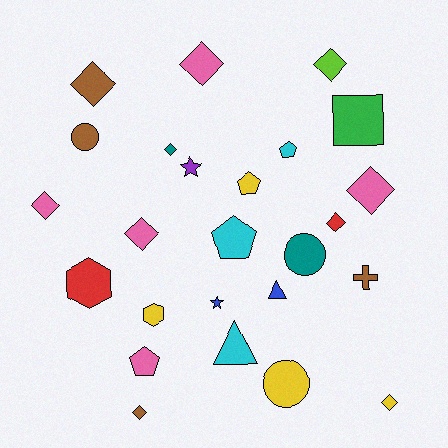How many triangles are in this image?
There are 2 triangles.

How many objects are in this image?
There are 25 objects.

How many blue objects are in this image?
There are 2 blue objects.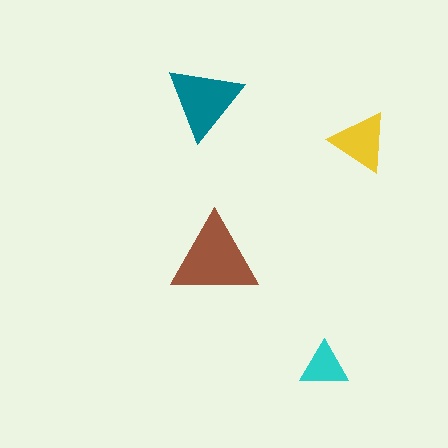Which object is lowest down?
The cyan triangle is bottommost.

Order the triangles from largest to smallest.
the brown one, the teal one, the yellow one, the cyan one.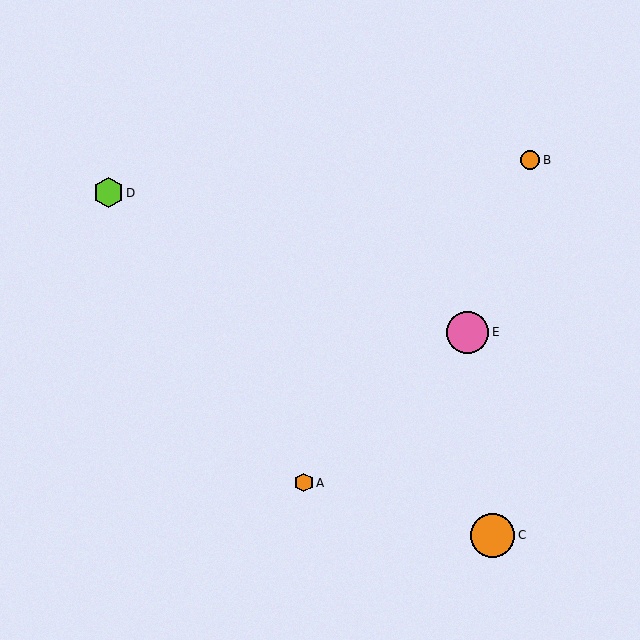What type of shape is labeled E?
Shape E is a pink circle.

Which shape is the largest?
The orange circle (labeled C) is the largest.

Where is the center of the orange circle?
The center of the orange circle is at (493, 535).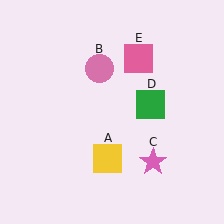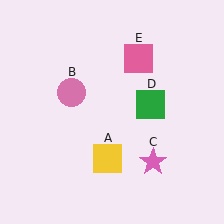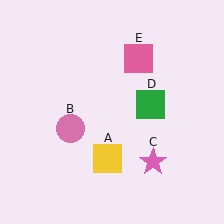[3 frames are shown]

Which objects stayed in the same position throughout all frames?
Yellow square (object A) and pink star (object C) and green square (object D) and pink square (object E) remained stationary.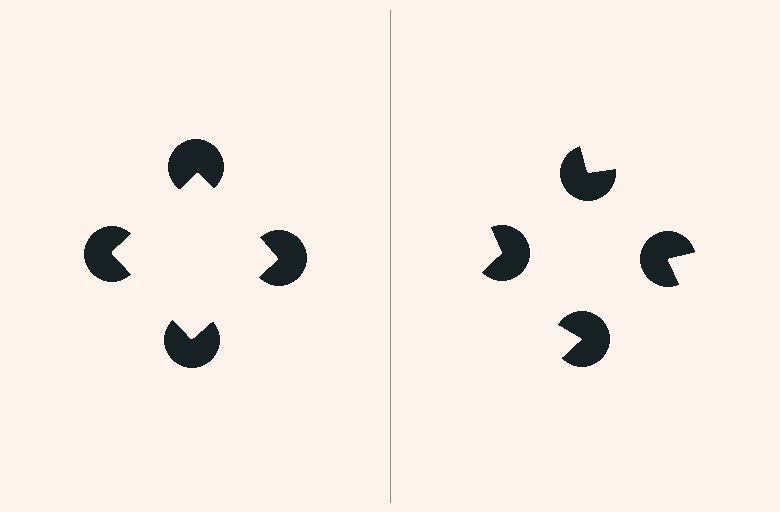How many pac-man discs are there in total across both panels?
8 — 4 on each side.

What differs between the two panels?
The pac-man discs are positioned identically on both sides; only the wedge orientations differ. On the left they align to a square; on the right they are misaligned.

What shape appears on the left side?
An illusory square.